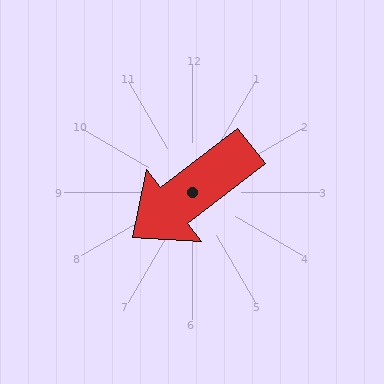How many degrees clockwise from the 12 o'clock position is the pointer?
Approximately 232 degrees.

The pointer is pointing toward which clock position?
Roughly 8 o'clock.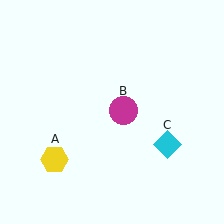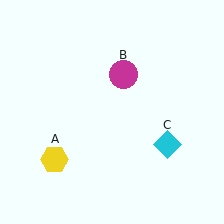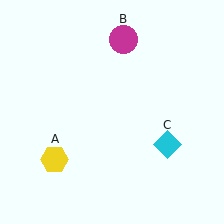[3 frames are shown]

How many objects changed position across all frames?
1 object changed position: magenta circle (object B).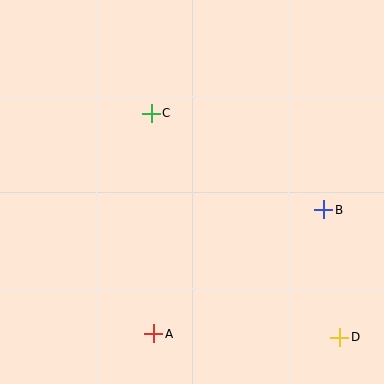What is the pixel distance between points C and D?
The distance between C and D is 293 pixels.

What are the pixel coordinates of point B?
Point B is at (324, 210).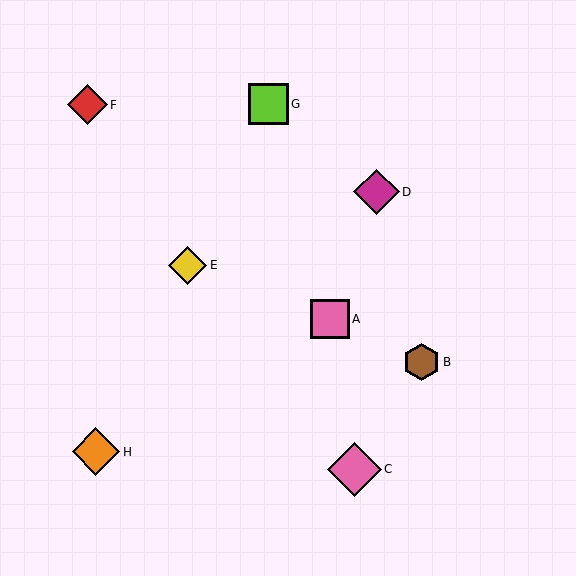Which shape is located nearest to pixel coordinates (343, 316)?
The pink square (labeled A) at (330, 319) is nearest to that location.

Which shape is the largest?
The pink diamond (labeled C) is the largest.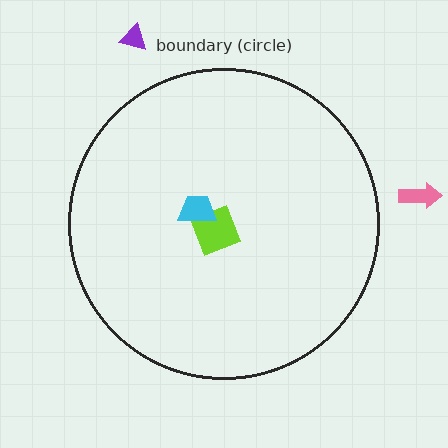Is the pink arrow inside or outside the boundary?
Outside.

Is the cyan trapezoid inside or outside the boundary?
Inside.